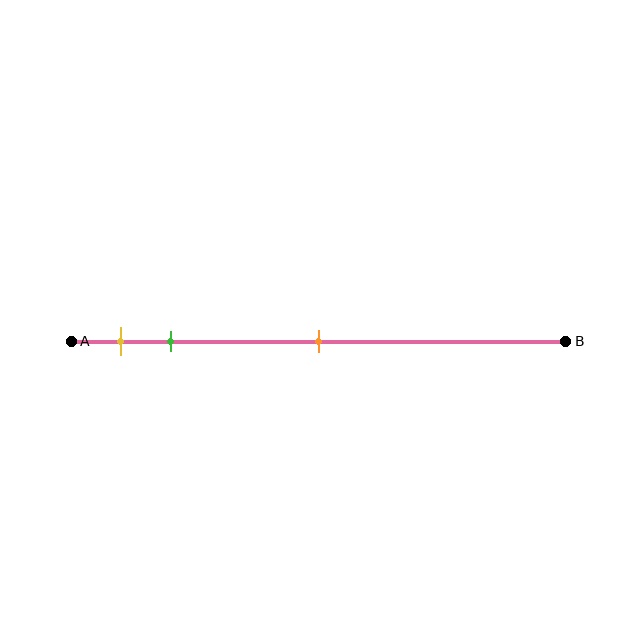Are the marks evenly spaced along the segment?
No, the marks are not evenly spaced.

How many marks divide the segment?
There are 3 marks dividing the segment.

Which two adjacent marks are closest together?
The yellow and green marks are the closest adjacent pair.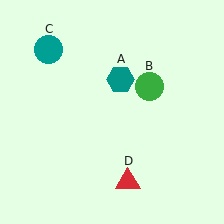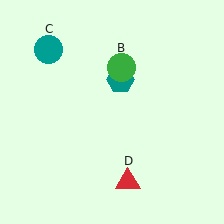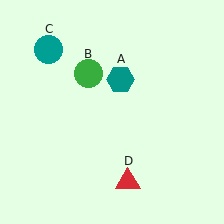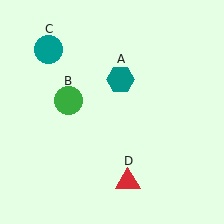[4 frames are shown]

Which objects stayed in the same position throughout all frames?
Teal hexagon (object A) and teal circle (object C) and red triangle (object D) remained stationary.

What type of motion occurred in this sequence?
The green circle (object B) rotated counterclockwise around the center of the scene.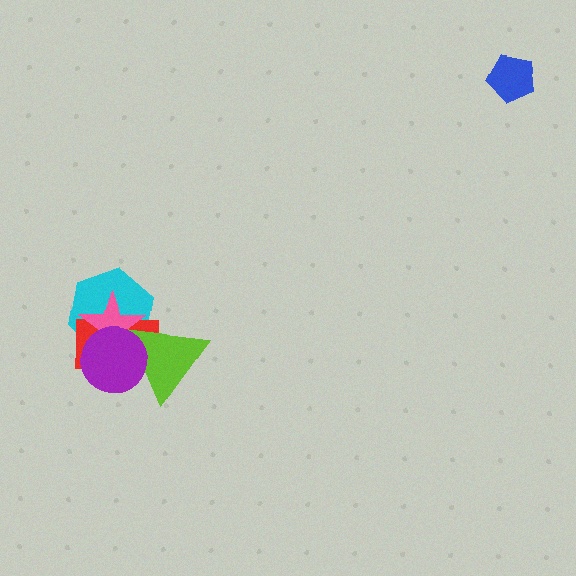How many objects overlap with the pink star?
4 objects overlap with the pink star.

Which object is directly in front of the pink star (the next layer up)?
The lime triangle is directly in front of the pink star.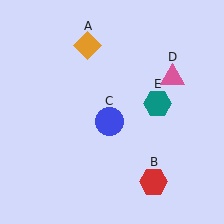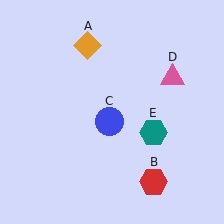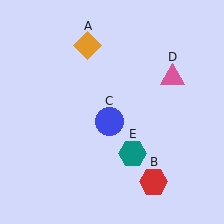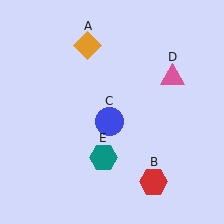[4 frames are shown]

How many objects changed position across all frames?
1 object changed position: teal hexagon (object E).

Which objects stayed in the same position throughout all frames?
Orange diamond (object A) and red hexagon (object B) and blue circle (object C) and pink triangle (object D) remained stationary.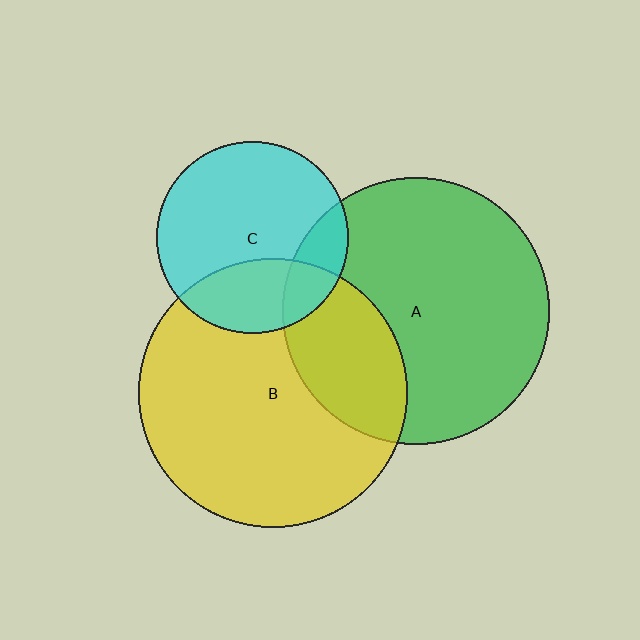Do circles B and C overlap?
Yes.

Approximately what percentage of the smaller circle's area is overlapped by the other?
Approximately 30%.